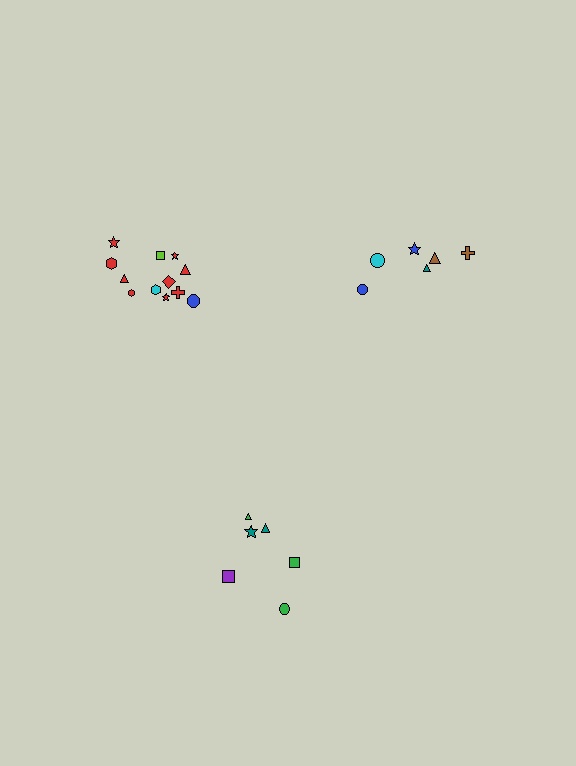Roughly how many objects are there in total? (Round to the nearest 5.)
Roughly 25 objects in total.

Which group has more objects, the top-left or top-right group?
The top-left group.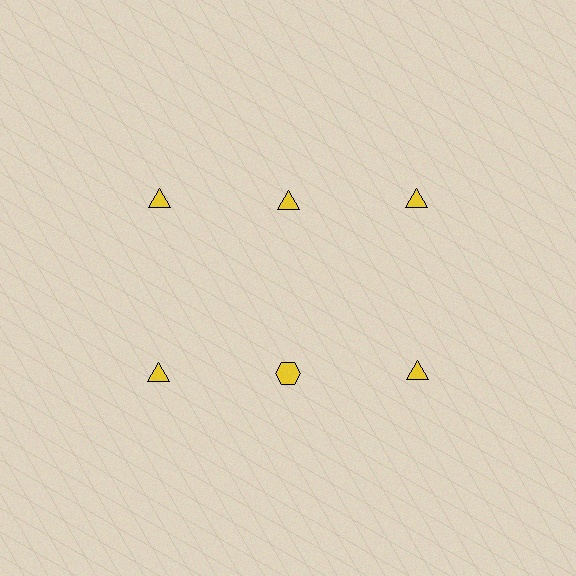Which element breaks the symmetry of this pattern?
The yellow hexagon in the second row, second from left column breaks the symmetry. All other shapes are yellow triangles.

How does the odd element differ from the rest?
It has a different shape: hexagon instead of triangle.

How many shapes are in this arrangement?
There are 6 shapes arranged in a grid pattern.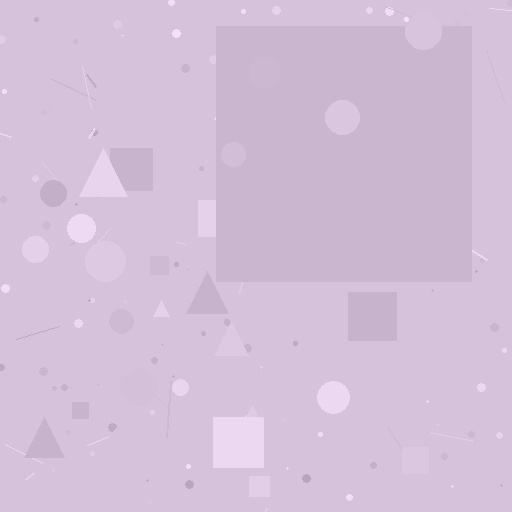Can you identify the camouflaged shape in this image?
The camouflaged shape is a square.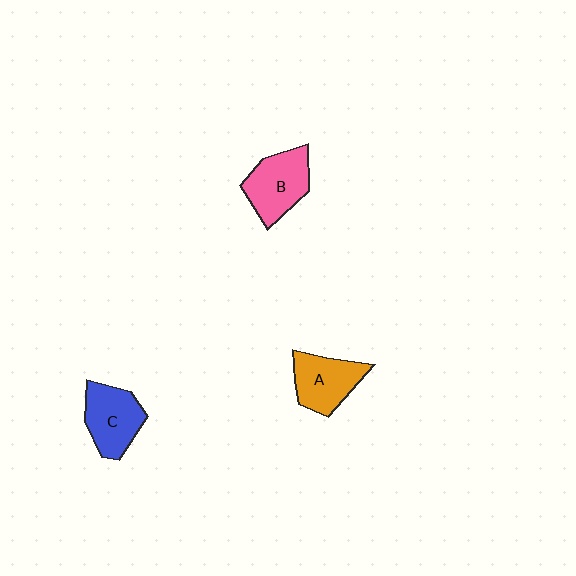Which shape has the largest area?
Shape B (pink).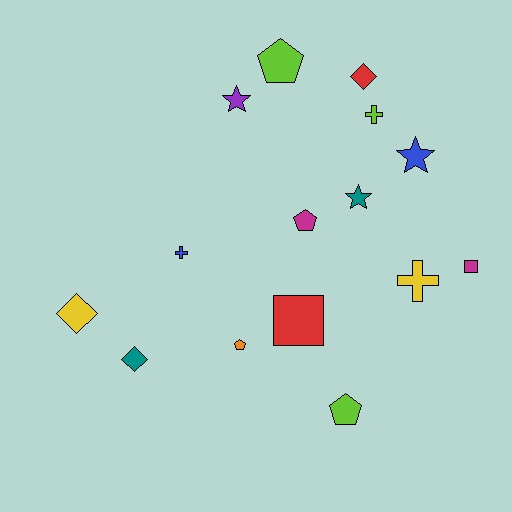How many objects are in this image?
There are 15 objects.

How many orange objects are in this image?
There is 1 orange object.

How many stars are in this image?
There are 3 stars.